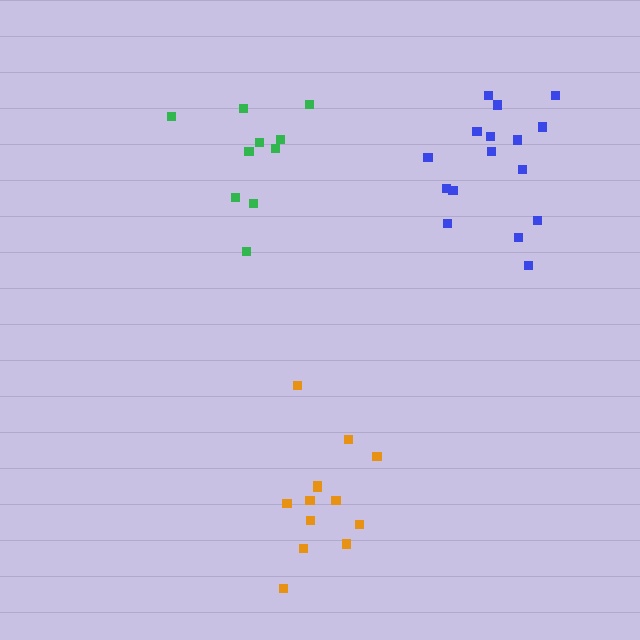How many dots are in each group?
Group 1: 13 dots, Group 2: 16 dots, Group 3: 10 dots (39 total).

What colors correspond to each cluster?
The clusters are colored: orange, blue, green.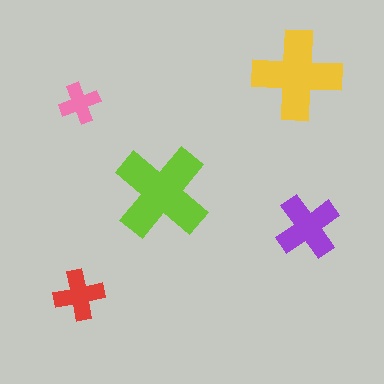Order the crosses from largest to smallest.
the lime one, the yellow one, the purple one, the red one, the pink one.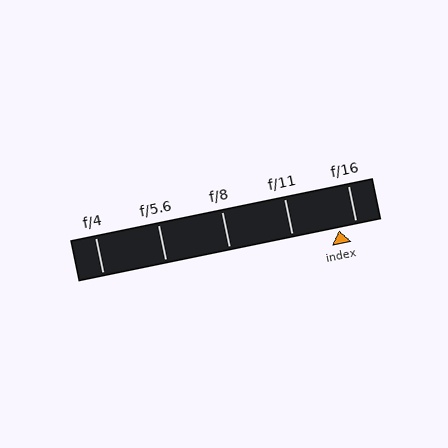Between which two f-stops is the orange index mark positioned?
The index mark is between f/11 and f/16.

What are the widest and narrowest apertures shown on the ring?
The widest aperture shown is f/4 and the narrowest is f/16.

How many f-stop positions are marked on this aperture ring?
There are 5 f-stop positions marked.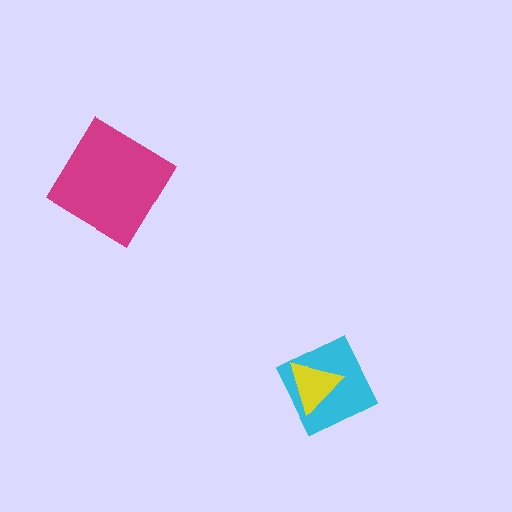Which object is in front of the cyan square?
The yellow triangle is in front of the cyan square.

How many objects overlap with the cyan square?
1 object overlaps with the cyan square.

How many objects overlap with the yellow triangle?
1 object overlaps with the yellow triangle.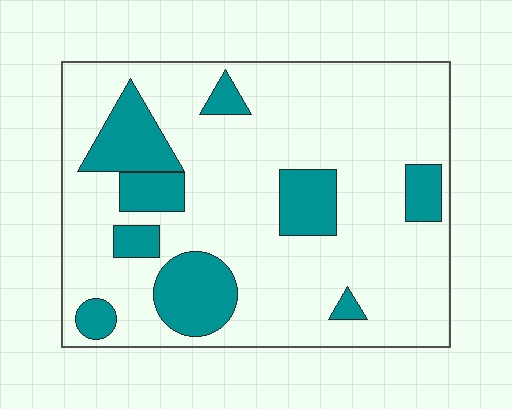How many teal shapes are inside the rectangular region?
9.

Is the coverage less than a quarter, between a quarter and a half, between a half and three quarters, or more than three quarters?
Less than a quarter.